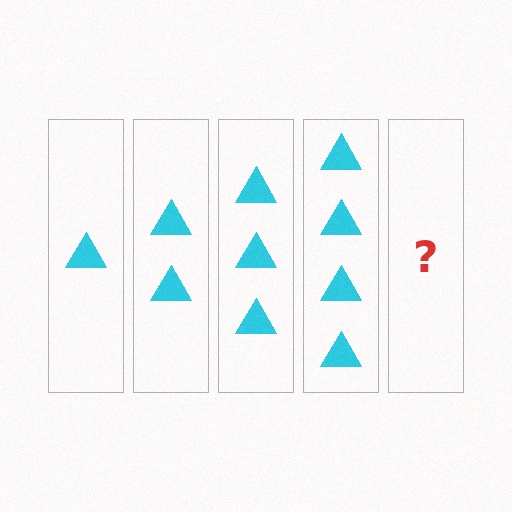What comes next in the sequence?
The next element should be 5 triangles.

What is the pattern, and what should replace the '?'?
The pattern is that each step adds one more triangle. The '?' should be 5 triangles.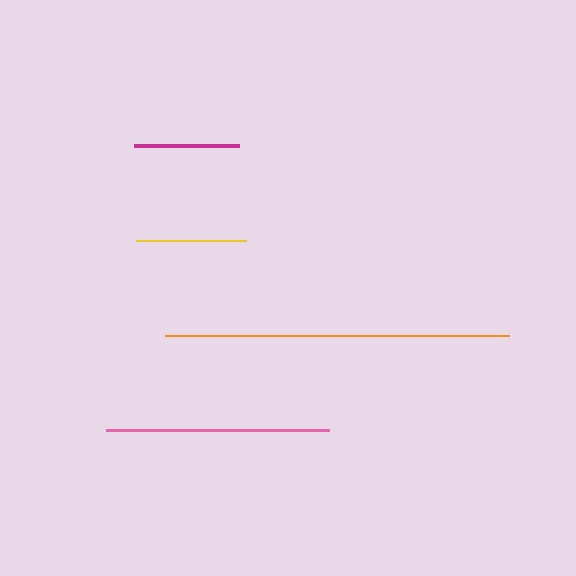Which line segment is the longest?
The orange line is the longest at approximately 344 pixels.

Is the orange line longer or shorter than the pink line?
The orange line is longer than the pink line.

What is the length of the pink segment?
The pink segment is approximately 223 pixels long.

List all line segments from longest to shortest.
From longest to shortest: orange, pink, yellow, magenta.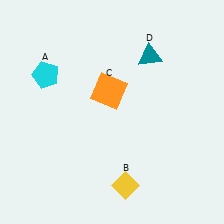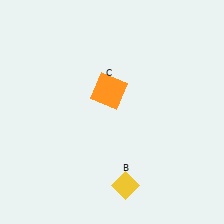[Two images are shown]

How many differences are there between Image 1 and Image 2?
There are 2 differences between the two images.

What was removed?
The cyan pentagon (A), the teal triangle (D) were removed in Image 2.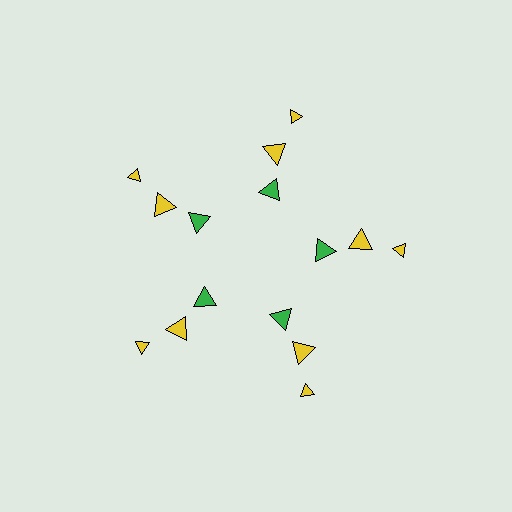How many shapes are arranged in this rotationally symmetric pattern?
There are 15 shapes, arranged in 5 groups of 3.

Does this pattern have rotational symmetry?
Yes, this pattern has 5-fold rotational symmetry. It looks the same after rotating 72 degrees around the center.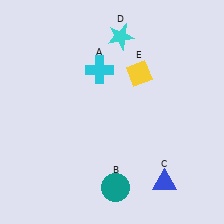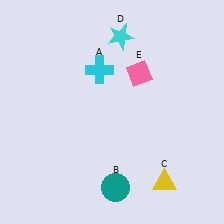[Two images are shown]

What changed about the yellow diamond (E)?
In Image 1, E is yellow. In Image 2, it changed to pink.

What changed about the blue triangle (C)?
In Image 1, C is blue. In Image 2, it changed to yellow.